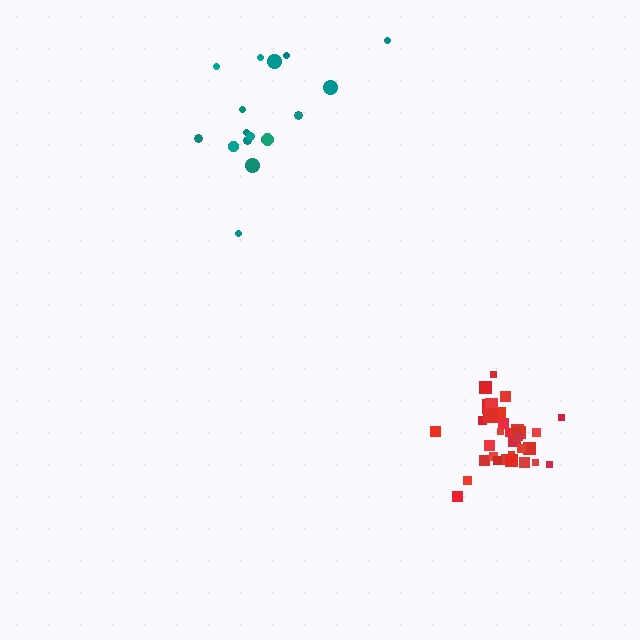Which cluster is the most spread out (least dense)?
Teal.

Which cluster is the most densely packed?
Red.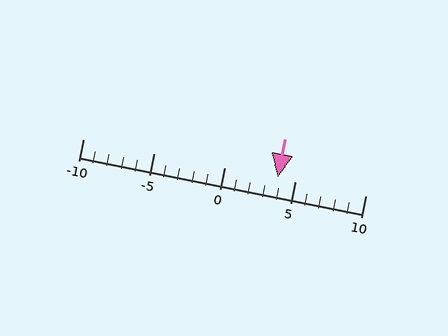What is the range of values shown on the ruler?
The ruler shows values from -10 to 10.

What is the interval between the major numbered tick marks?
The major tick marks are spaced 5 units apart.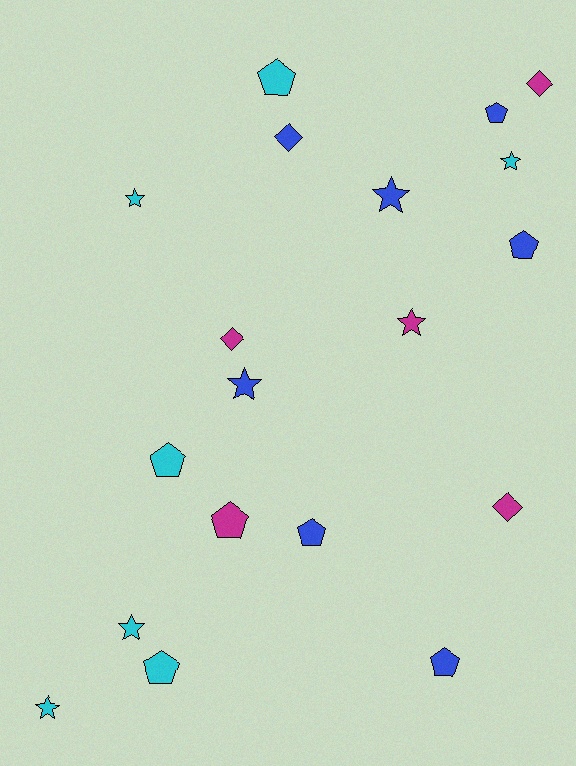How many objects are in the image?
There are 19 objects.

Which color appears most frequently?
Cyan, with 7 objects.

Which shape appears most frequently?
Pentagon, with 8 objects.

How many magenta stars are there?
There is 1 magenta star.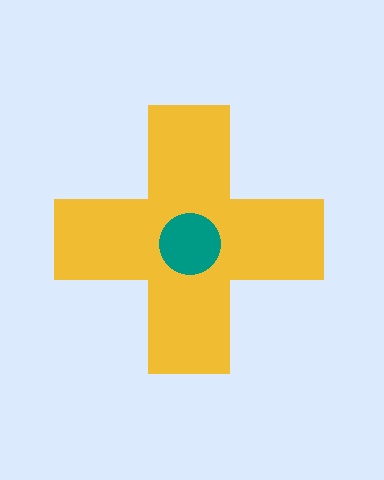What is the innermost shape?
The teal circle.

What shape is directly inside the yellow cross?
The teal circle.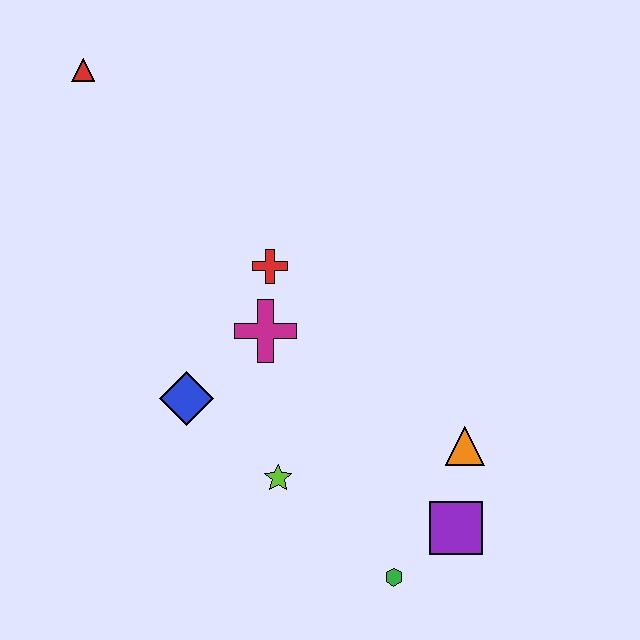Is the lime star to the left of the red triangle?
No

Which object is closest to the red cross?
The magenta cross is closest to the red cross.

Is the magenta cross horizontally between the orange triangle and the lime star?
No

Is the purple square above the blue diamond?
No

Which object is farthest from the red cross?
The green hexagon is farthest from the red cross.